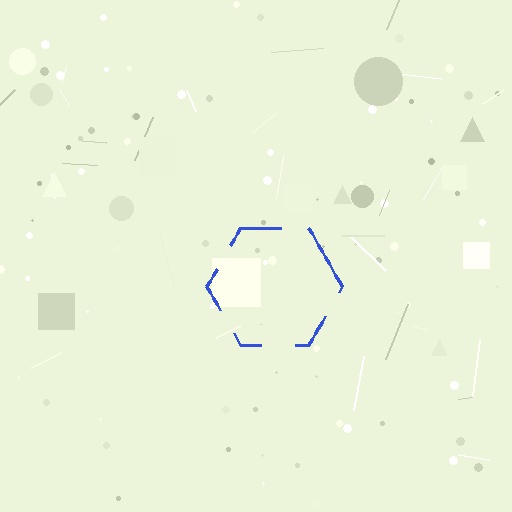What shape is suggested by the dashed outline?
The dashed outline suggests a hexagon.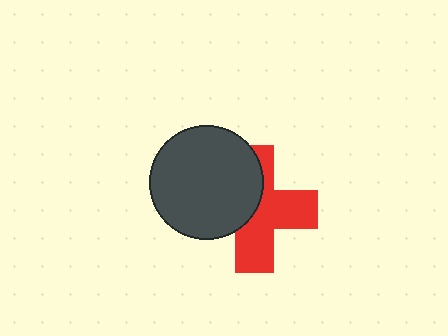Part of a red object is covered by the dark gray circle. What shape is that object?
It is a cross.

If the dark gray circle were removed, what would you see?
You would see the complete red cross.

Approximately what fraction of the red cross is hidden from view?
Roughly 44% of the red cross is hidden behind the dark gray circle.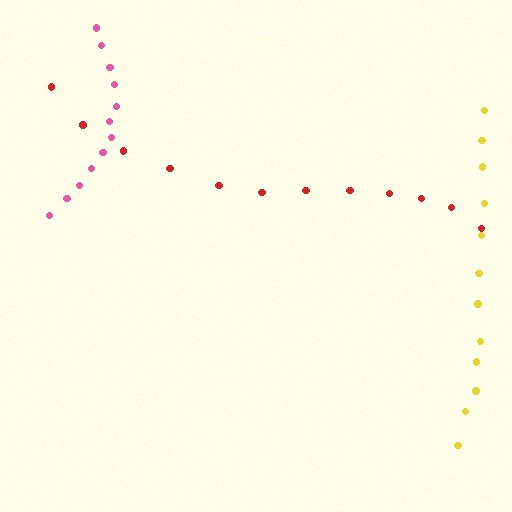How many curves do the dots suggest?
There are 3 distinct paths.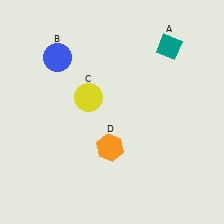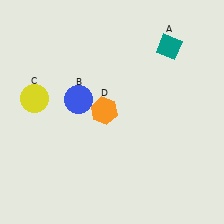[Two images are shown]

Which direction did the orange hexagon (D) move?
The orange hexagon (D) moved up.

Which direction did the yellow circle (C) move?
The yellow circle (C) moved left.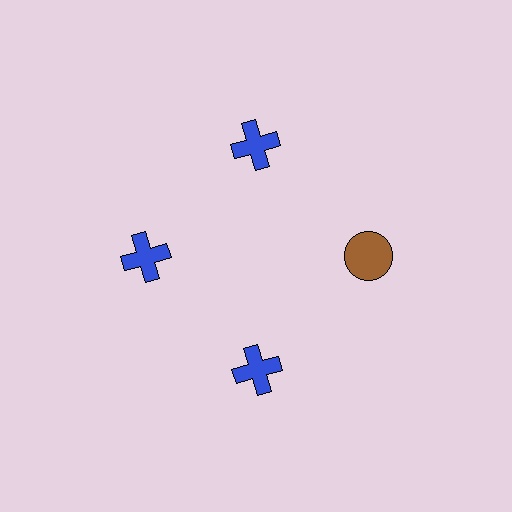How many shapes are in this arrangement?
There are 4 shapes arranged in a ring pattern.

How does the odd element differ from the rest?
It differs in both color (brown instead of blue) and shape (circle instead of cross).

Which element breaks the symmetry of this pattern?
The brown circle at roughly the 3 o'clock position breaks the symmetry. All other shapes are blue crosses.